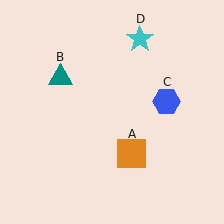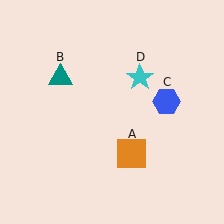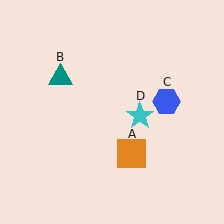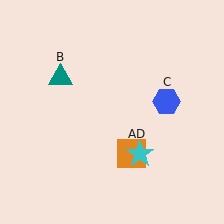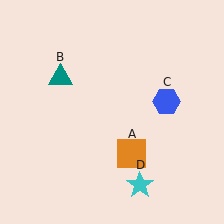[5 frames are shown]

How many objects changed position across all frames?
1 object changed position: cyan star (object D).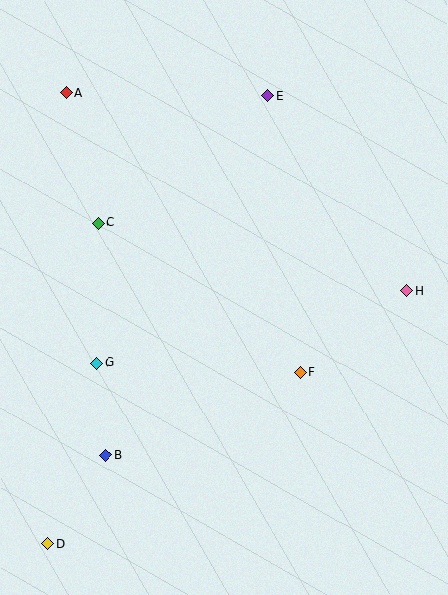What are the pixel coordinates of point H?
Point H is at (407, 291).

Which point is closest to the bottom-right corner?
Point F is closest to the bottom-right corner.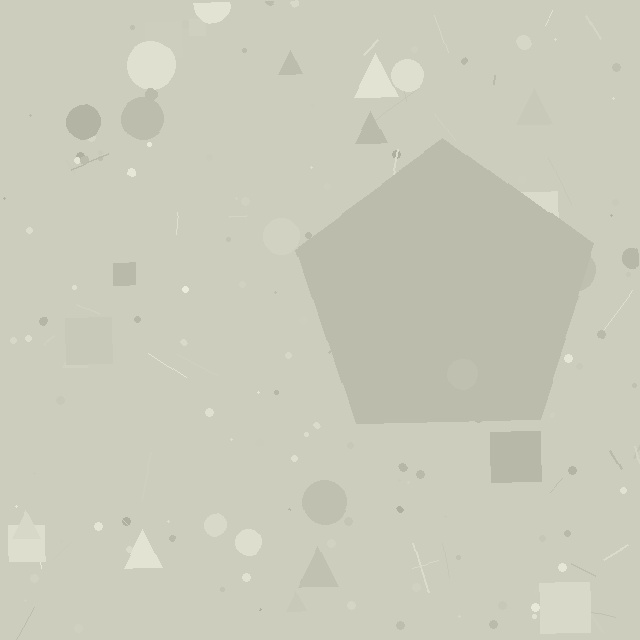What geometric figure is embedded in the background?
A pentagon is embedded in the background.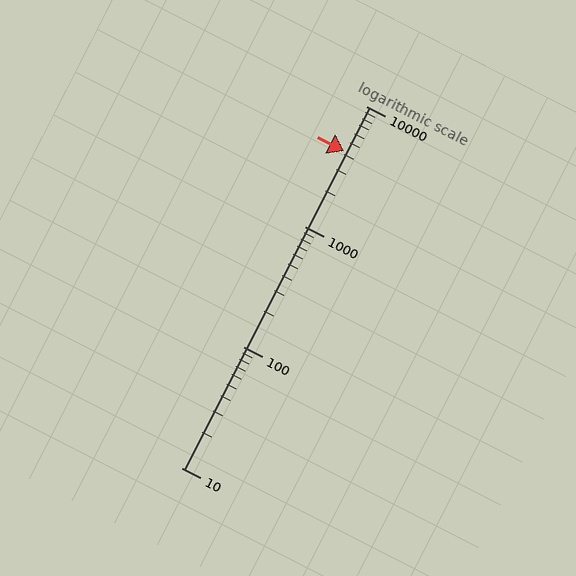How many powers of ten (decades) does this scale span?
The scale spans 3 decades, from 10 to 10000.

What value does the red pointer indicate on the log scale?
The pointer indicates approximately 4200.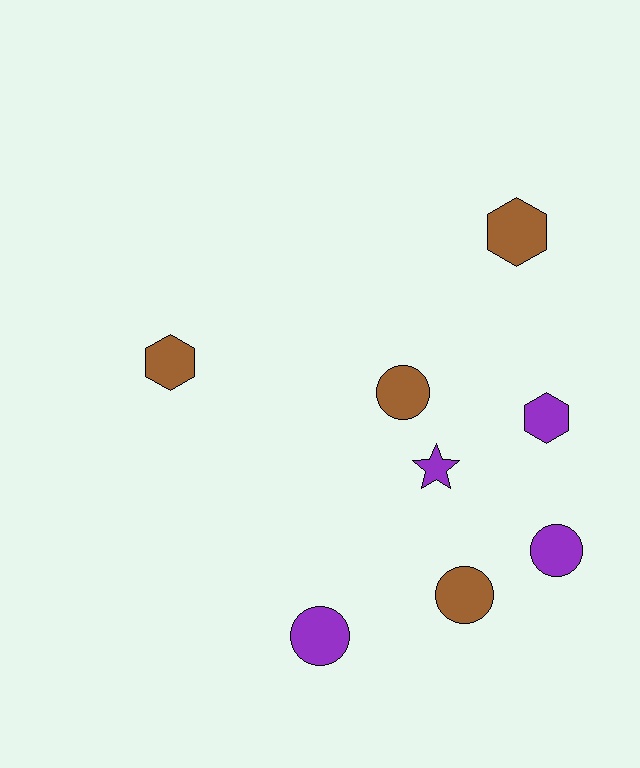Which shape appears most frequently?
Circle, with 4 objects.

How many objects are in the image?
There are 8 objects.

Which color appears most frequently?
Brown, with 4 objects.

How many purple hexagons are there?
There is 1 purple hexagon.